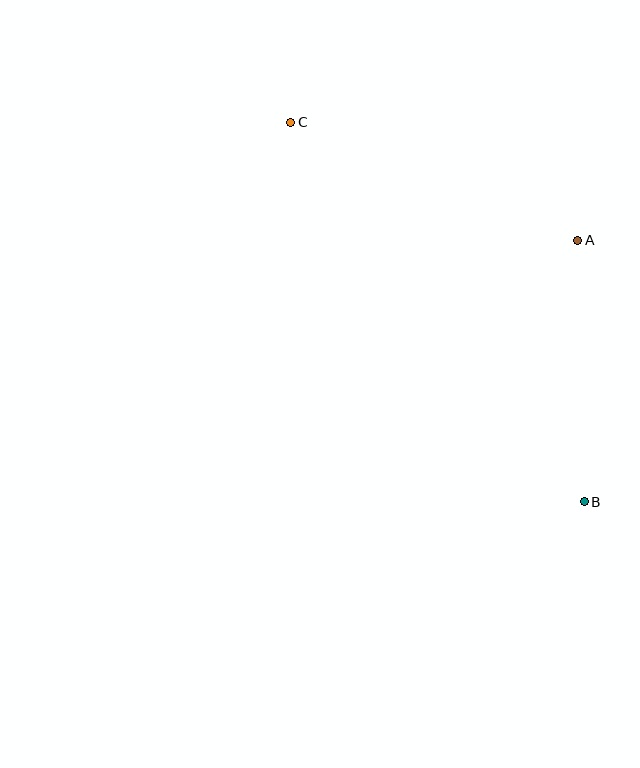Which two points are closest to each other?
Points A and B are closest to each other.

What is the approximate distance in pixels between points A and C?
The distance between A and C is approximately 310 pixels.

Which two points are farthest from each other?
Points B and C are farthest from each other.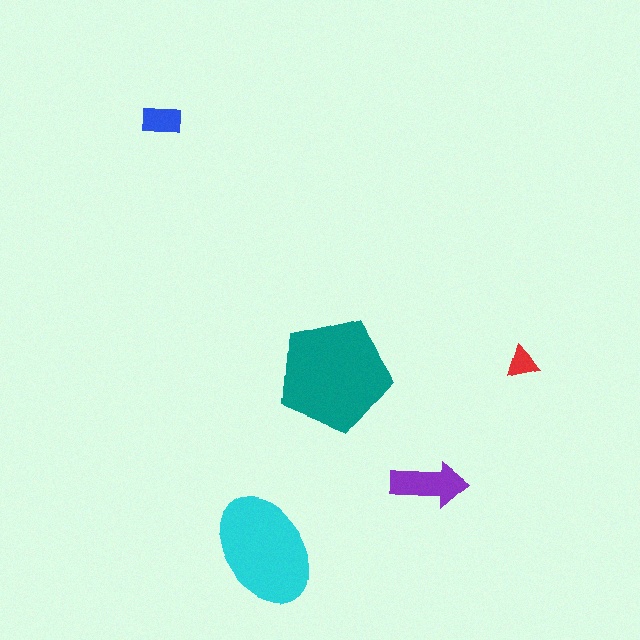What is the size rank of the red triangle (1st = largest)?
5th.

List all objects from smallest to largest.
The red triangle, the blue rectangle, the purple arrow, the cyan ellipse, the teal pentagon.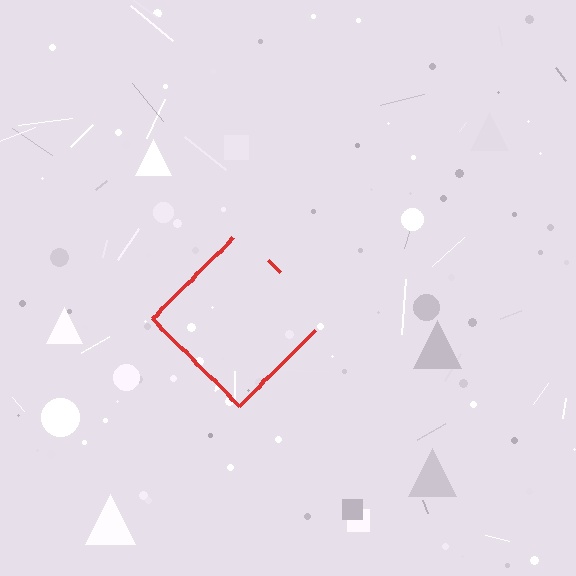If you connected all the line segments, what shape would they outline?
They would outline a diamond.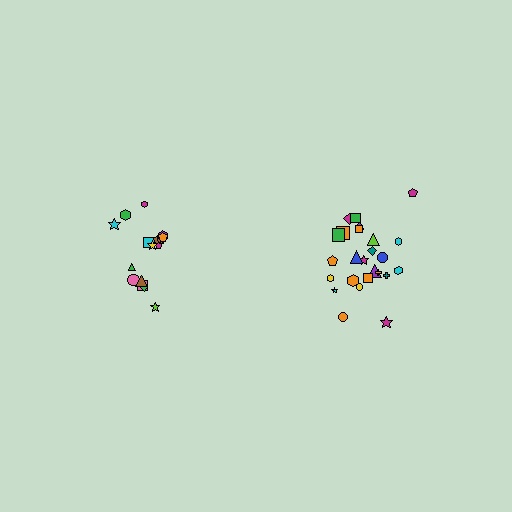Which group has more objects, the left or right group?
The right group.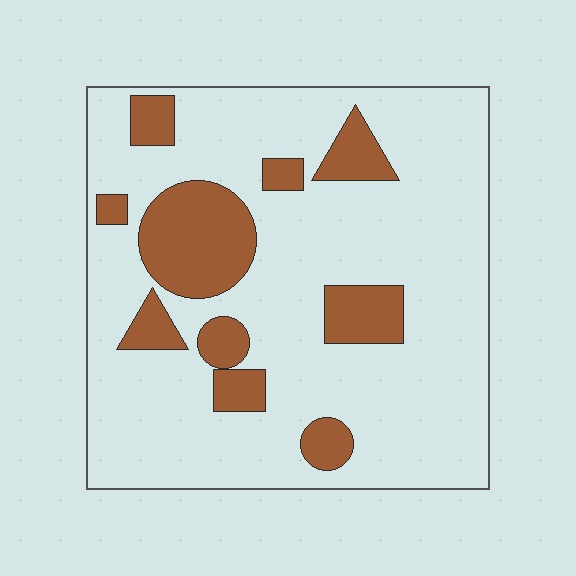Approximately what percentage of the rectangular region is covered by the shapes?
Approximately 20%.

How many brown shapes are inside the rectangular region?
10.